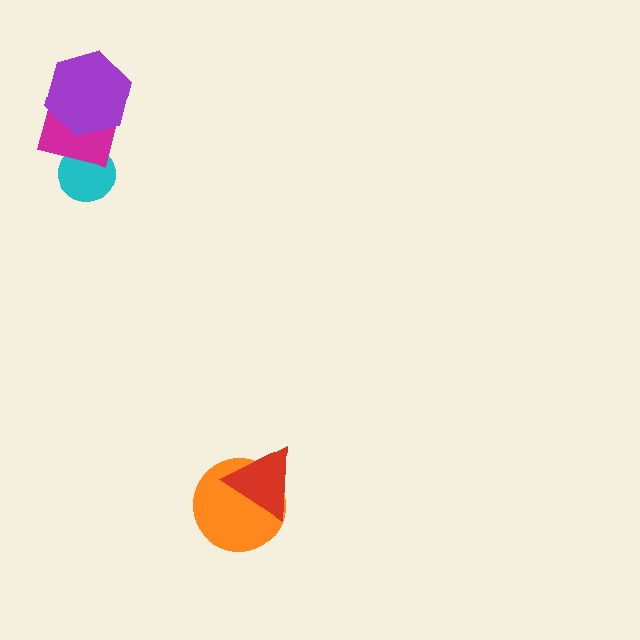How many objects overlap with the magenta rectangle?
2 objects overlap with the magenta rectangle.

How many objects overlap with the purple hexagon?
1 object overlaps with the purple hexagon.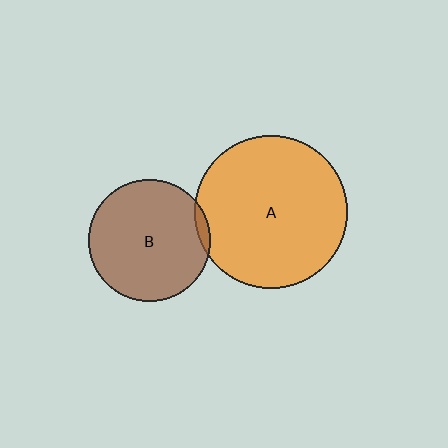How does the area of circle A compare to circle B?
Approximately 1.6 times.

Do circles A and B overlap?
Yes.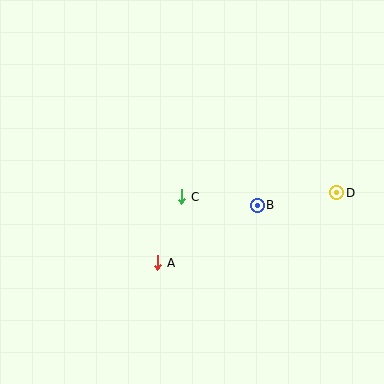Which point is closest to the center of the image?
Point C at (182, 197) is closest to the center.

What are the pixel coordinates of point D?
Point D is at (337, 193).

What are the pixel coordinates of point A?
Point A is at (158, 263).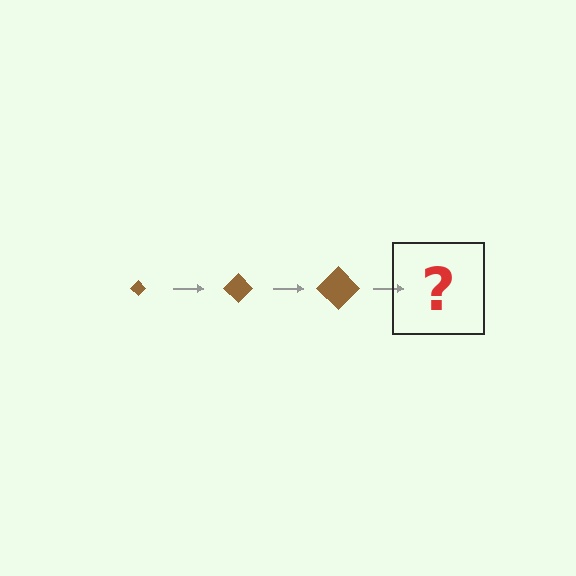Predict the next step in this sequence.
The next step is a brown diamond, larger than the previous one.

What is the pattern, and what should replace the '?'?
The pattern is that the diamond gets progressively larger each step. The '?' should be a brown diamond, larger than the previous one.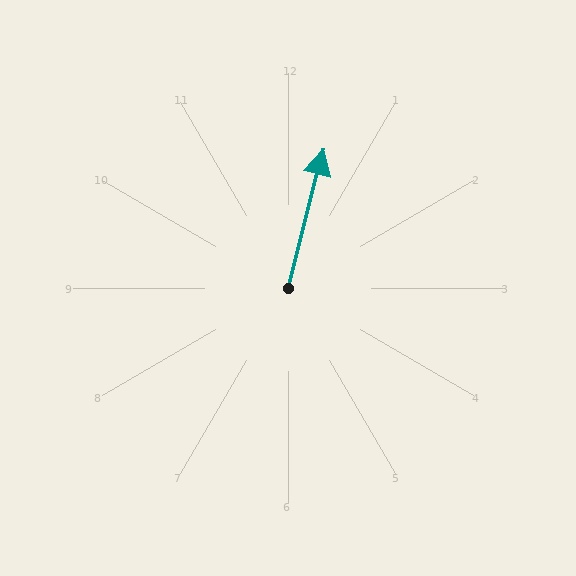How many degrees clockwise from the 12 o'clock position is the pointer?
Approximately 14 degrees.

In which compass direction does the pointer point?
North.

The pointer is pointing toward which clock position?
Roughly 12 o'clock.